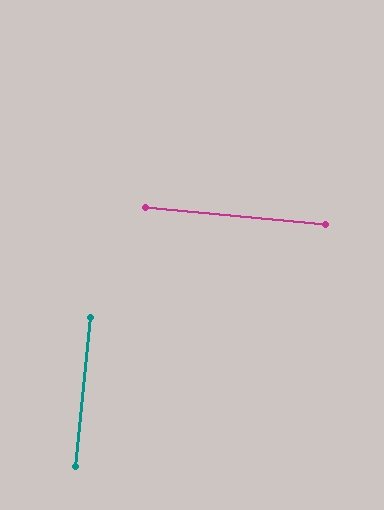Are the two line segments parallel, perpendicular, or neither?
Perpendicular — they meet at approximately 90°.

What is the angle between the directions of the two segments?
Approximately 90 degrees.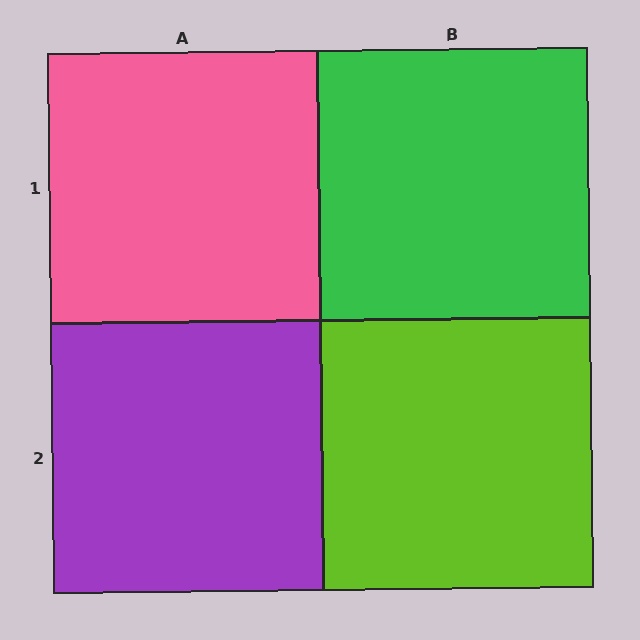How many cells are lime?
1 cell is lime.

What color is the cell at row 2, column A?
Purple.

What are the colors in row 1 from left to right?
Pink, green.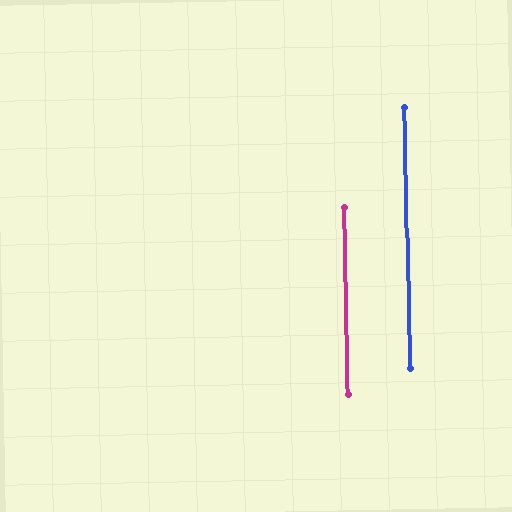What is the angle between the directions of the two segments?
Approximately 0 degrees.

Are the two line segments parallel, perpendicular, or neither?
Parallel — their directions differ by only 0.1°.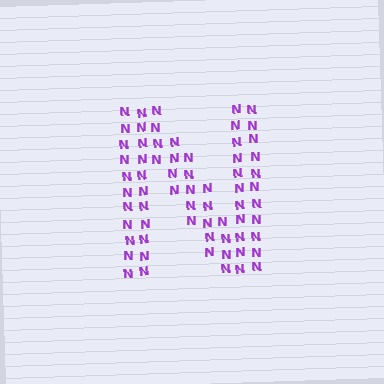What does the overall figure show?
The overall figure shows the letter N.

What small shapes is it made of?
It is made of small letter N's.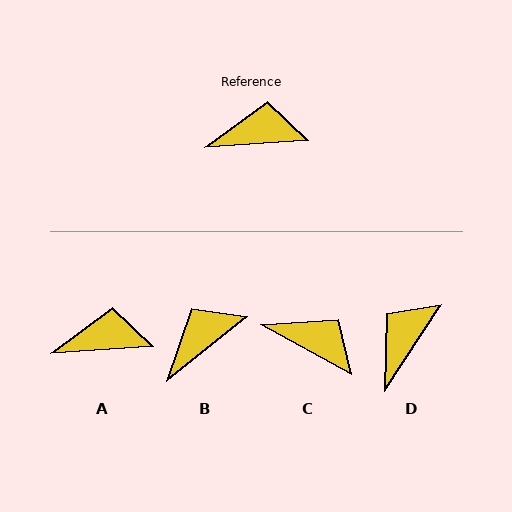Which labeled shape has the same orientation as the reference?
A.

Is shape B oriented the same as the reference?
No, it is off by about 35 degrees.